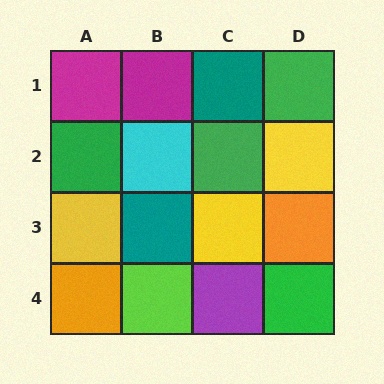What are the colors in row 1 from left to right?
Magenta, magenta, teal, green.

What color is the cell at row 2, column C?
Green.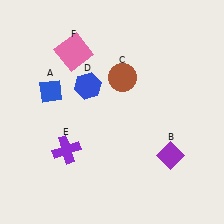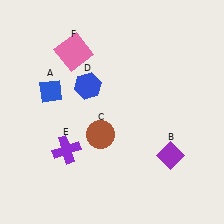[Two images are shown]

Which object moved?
The brown circle (C) moved down.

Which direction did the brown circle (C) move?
The brown circle (C) moved down.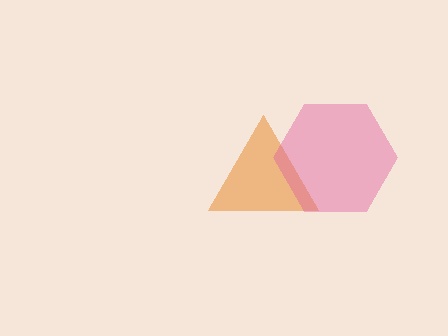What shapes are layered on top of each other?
The layered shapes are: an orange triangle, a pink hexagon.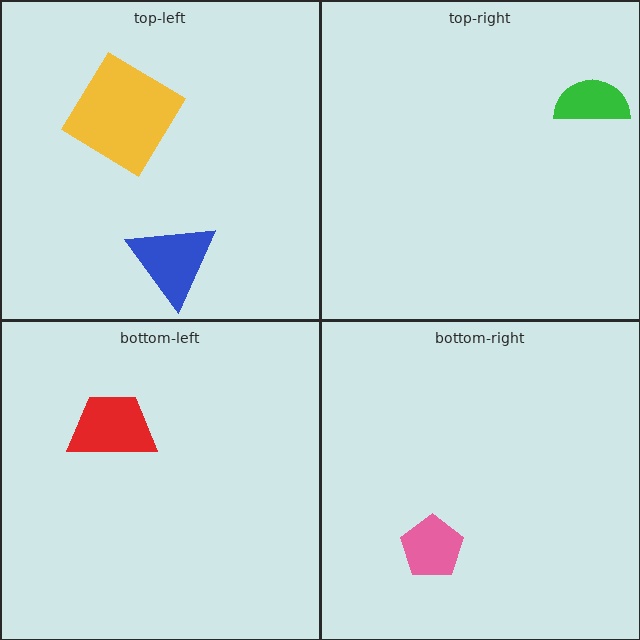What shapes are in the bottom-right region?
The pink pentagon.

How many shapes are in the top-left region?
2.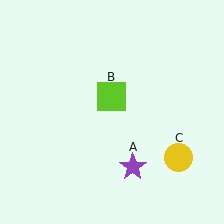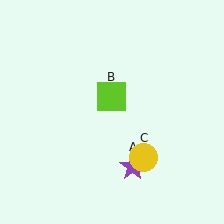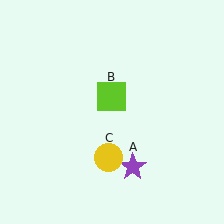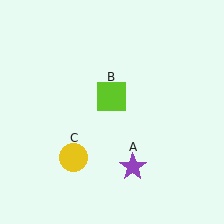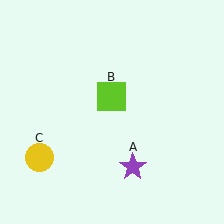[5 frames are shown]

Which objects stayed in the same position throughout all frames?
Purple star (object A) and lime square (object B) remained stationary.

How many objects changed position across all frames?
1 object changed position: yellow circle (object C).